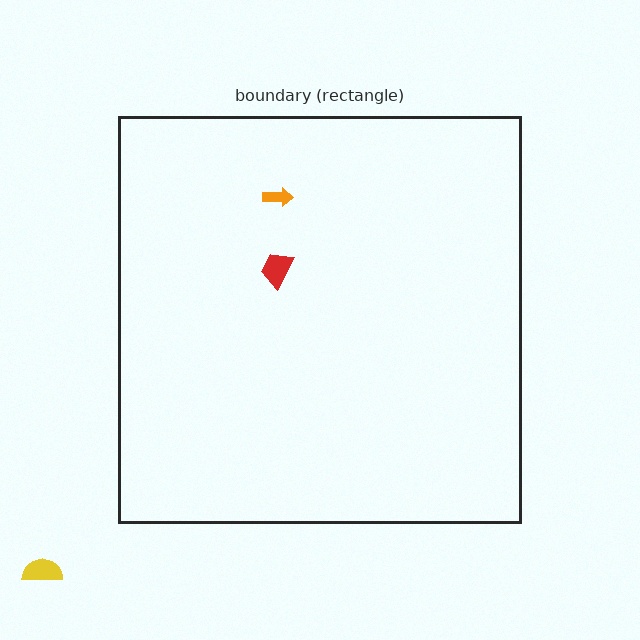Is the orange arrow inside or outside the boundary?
Inside.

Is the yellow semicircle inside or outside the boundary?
Outside.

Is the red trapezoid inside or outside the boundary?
Inside.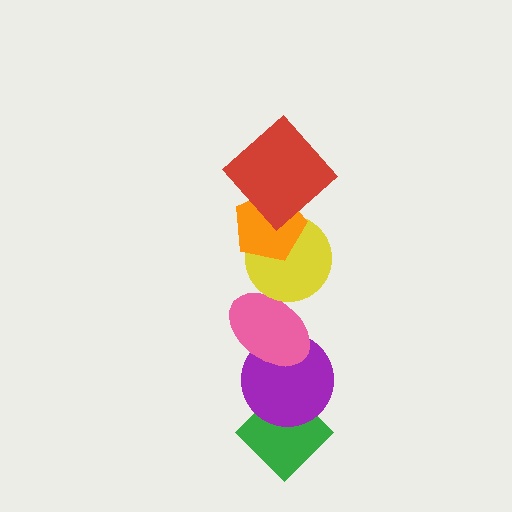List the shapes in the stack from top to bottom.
From top to bottom: the red diamond, the orange pentagon, the yellow circle, the pink ellipse, the purple circle, the green diamond.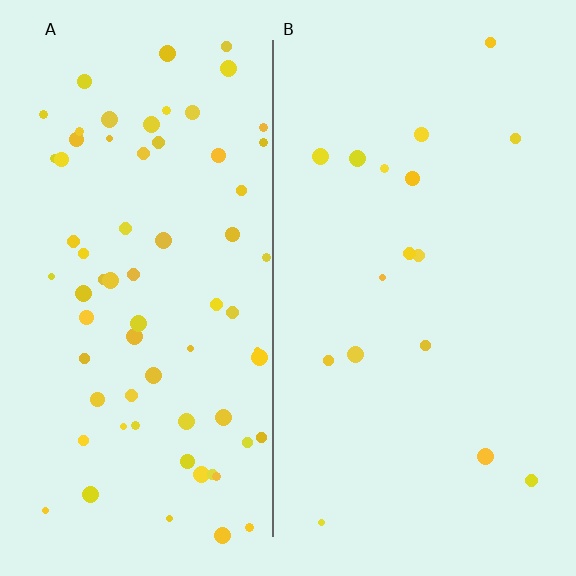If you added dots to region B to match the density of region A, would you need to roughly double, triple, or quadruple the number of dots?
Approximately quadruple.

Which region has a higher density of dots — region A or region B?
A (the left).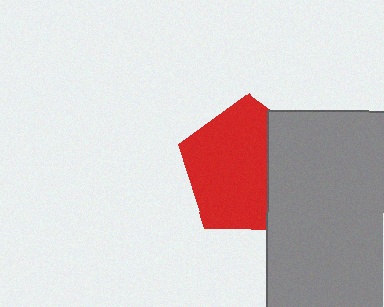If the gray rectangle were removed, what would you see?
You would see the complete red pentagon.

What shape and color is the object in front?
The object in front is a gray rectangle.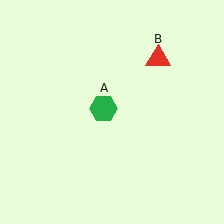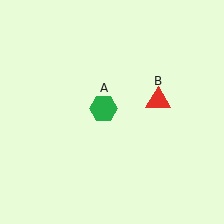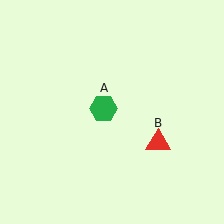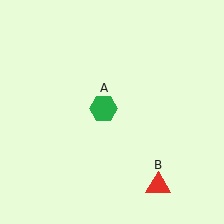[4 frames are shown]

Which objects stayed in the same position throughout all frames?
Green hexagon (object A) remained stationary.